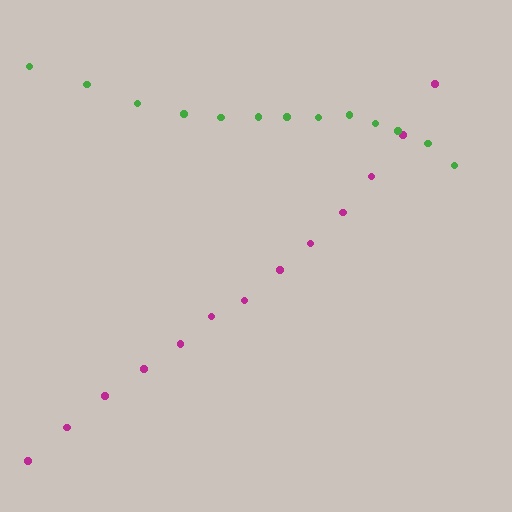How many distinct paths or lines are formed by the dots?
There are 2 distinct paths.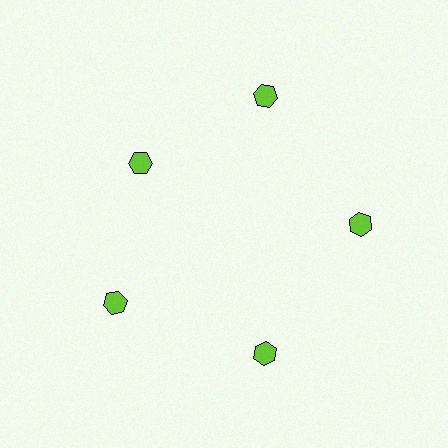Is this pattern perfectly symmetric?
No. The 5 lime hexagons are arranged in a ring, but one element near the 10 o'clock position is pulled inward toward the center, breaking the 5-fold rotational symmetry.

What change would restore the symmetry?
The symmetry would be restored by moving it outward, back onto the ring so that all 5 hexagons sit at equal angles and equal distance from the center.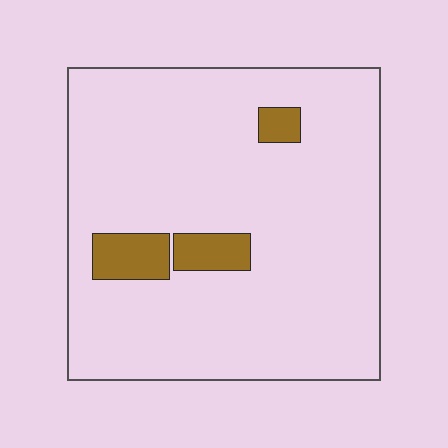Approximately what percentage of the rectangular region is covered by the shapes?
Approximately 10%.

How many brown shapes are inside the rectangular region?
3.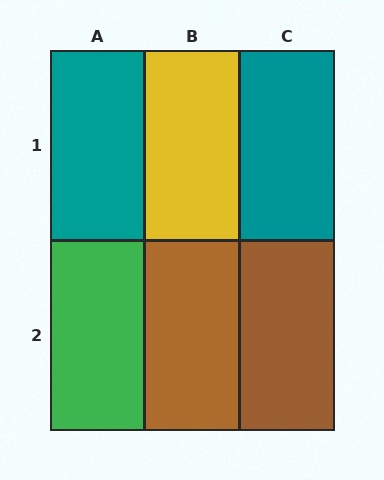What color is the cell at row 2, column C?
Brown.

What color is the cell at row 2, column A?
Green.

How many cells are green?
1 cell is green.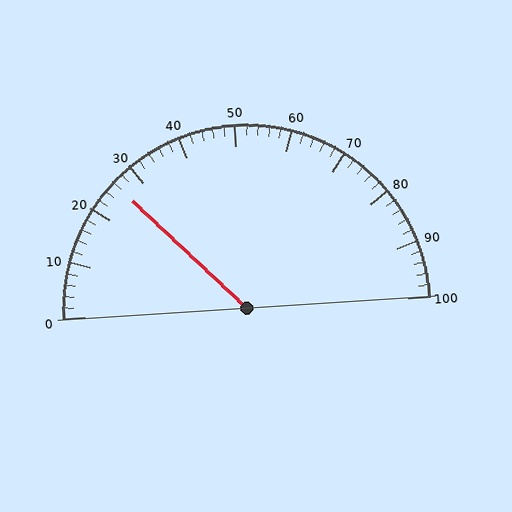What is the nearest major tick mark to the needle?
The nearest major tick mark is 30.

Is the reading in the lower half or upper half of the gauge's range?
The reading is in the lower half of the range (0 to 100).